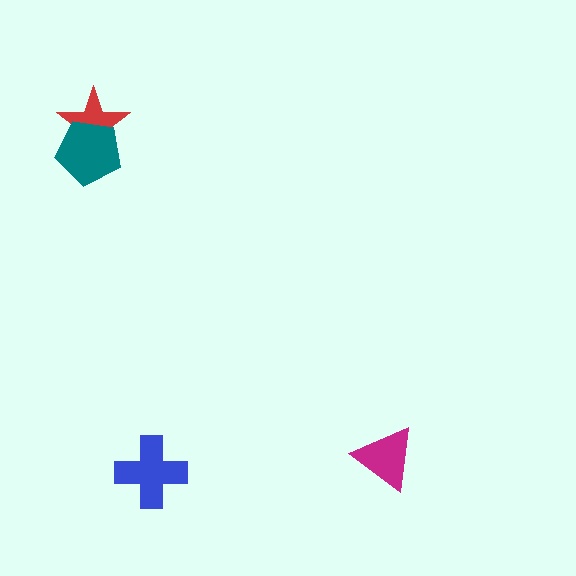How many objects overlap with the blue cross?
0 objects overlap with the blue cross.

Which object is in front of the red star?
The teal pentagon is in front of the red star.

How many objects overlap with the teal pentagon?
1 object overlaps with the teal pentagon.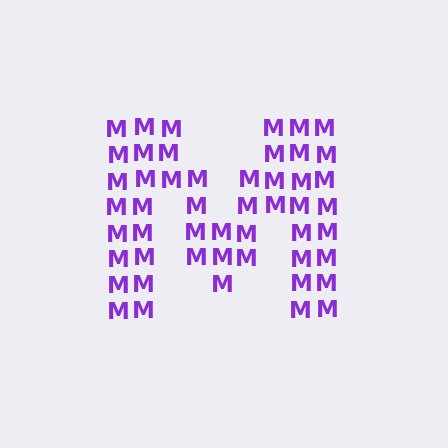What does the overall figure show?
The overall figure shows the letter M.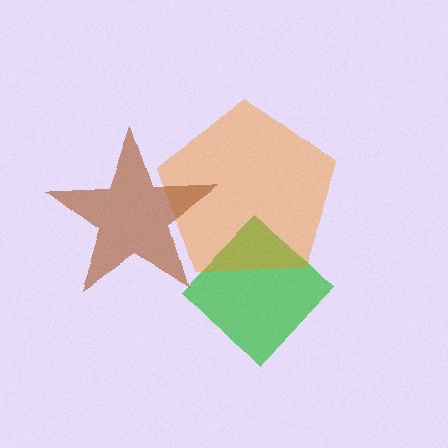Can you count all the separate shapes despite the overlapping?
Yes, there are 3 separate shapes.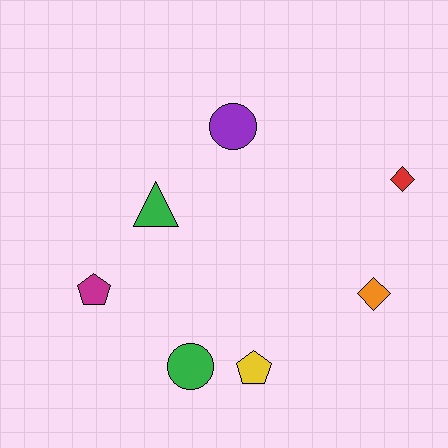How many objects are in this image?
There are 7 objects.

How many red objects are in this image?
There is 1 red object.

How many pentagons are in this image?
There are 2 pentagons.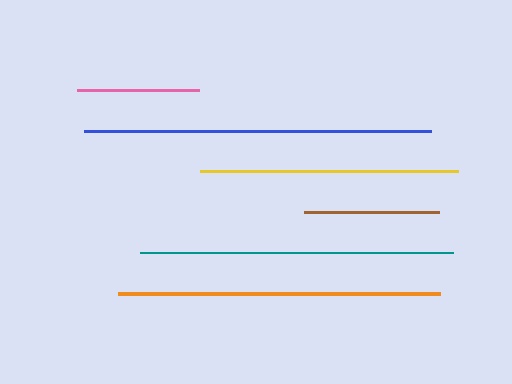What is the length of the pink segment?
The pink segment is approximately 123 pixels long.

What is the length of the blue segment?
The blue segment is approximately 348 pixels long.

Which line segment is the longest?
The blue line is the longest at approximately 348 pixels.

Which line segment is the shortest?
The pink line is the shortest at approximately 123 pixels.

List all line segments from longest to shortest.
From longest to shortest: blue, orange, teal, yellow, brown, pink.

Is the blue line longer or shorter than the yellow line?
The blue line is longer than the yellow line.